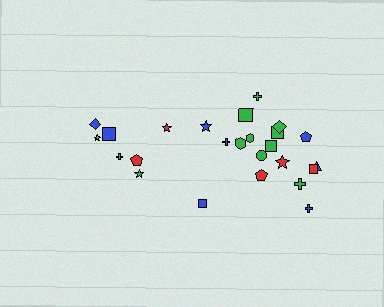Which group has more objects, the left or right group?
The right group.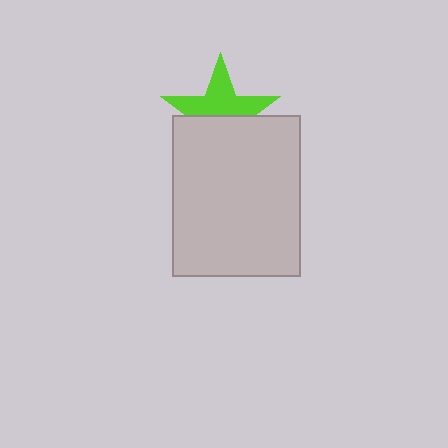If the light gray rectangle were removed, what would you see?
You would see the complete lime star.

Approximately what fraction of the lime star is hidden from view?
Roughly 46% of the lime star is hidden behind the light gray rectangle.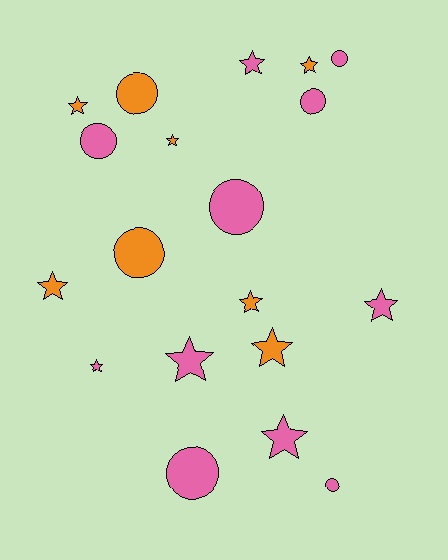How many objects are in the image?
There are 19 objects.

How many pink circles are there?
There are 6 pink circles.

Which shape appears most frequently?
Star, with 11 objects.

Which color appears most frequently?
Pink, with 11 objects.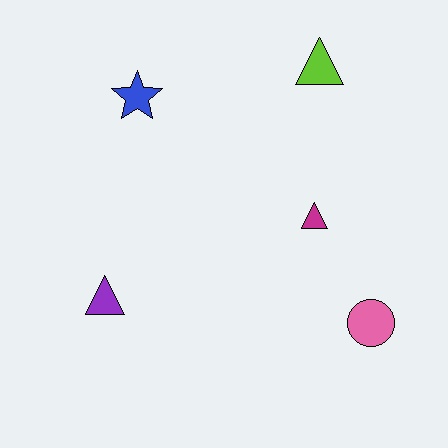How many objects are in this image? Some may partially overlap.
There are 5 objects.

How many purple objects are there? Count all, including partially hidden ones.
There is 1 purple object.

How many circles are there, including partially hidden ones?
There is 1 circle.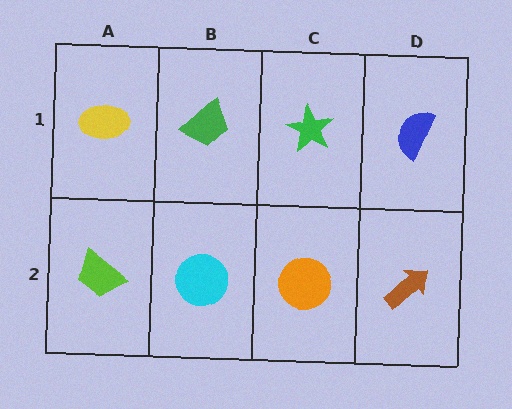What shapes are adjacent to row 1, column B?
A cyan circle (row 2, column B), a yellow ellipse (row 1, column A), a green star (row 1, column C).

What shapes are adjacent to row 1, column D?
A brown arrow (row 2, column D), a green star (row 1, column C).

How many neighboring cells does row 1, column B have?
3.